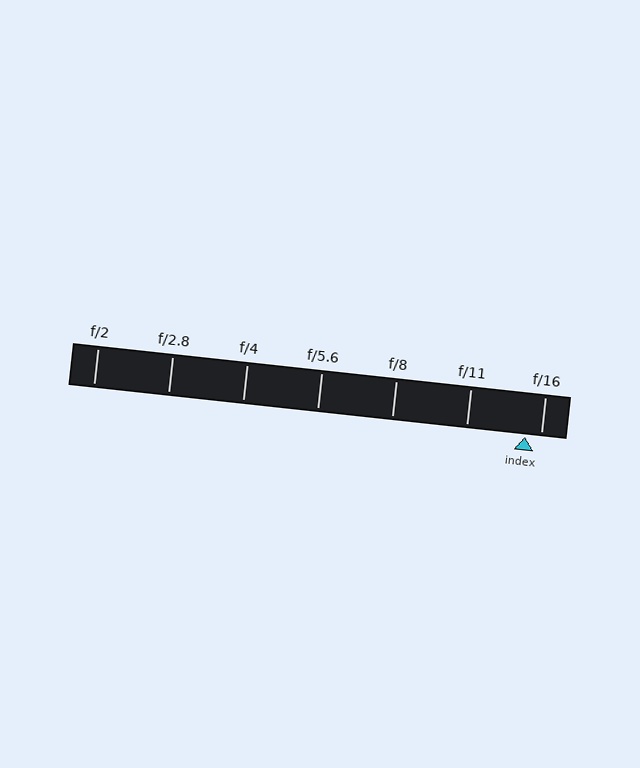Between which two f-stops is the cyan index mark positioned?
The index mark is between f/11 and f/16.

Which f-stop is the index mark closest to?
The index mark is closest to f/16.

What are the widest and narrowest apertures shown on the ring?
The widest aperture shown is f/2 and the narrowest is f/16.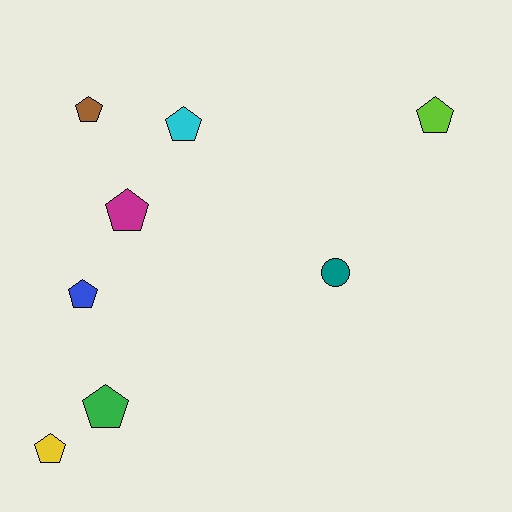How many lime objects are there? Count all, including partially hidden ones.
There is 1 lime object.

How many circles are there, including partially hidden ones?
There is 1 circle.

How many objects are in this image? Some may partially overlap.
There are 8 objects.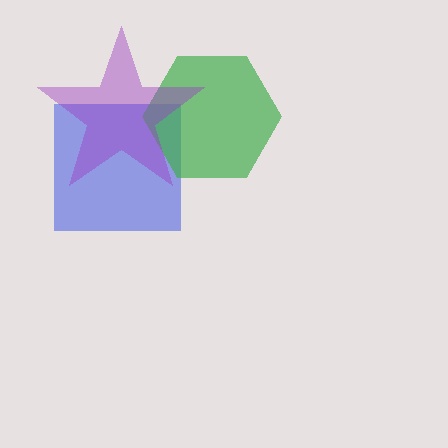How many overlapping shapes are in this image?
There are 3 overlapping shapes in the image.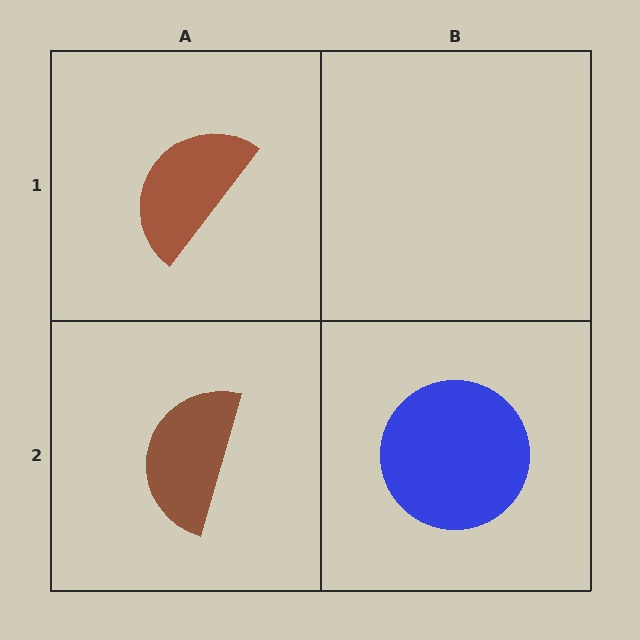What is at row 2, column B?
A blue circle.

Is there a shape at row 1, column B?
No, that cell is empty.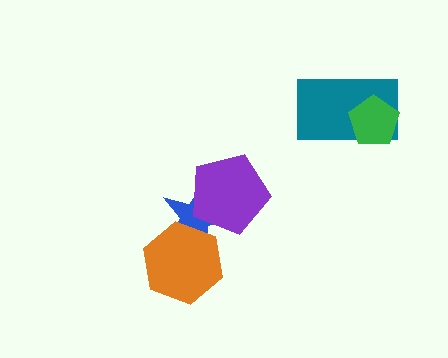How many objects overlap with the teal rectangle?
1 object overlaps with the teal rectangle.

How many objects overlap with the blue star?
2 objects overlap with the blue star.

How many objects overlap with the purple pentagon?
1 object overlaps with the purple pentagon.